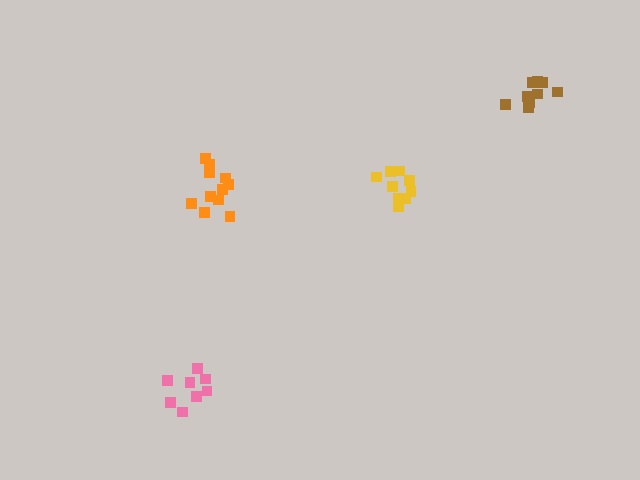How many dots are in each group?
Group 1: 9 dots, Group 2: 11 dots, Group 3: 8 dots, Group 4: 9 dots (37 total).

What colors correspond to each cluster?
The clusters are colored: yellow, orange, pink, brown.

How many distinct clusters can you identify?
There are 4 distinct clusters.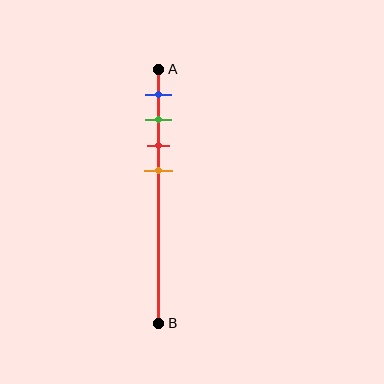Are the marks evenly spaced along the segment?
Yes, the marks are approximately evenly spaced.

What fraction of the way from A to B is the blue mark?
The blue mark is approximately 10% (0.1) of the way from A to B.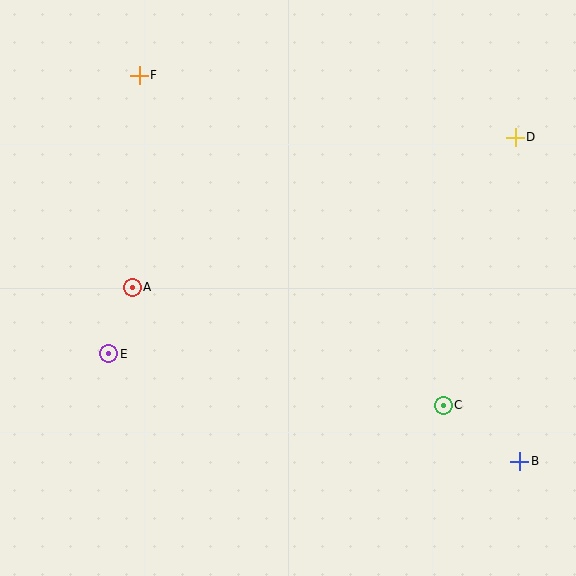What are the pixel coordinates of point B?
Point B is at (520, 461).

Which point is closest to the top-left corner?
Point F is closest to the top-left corner.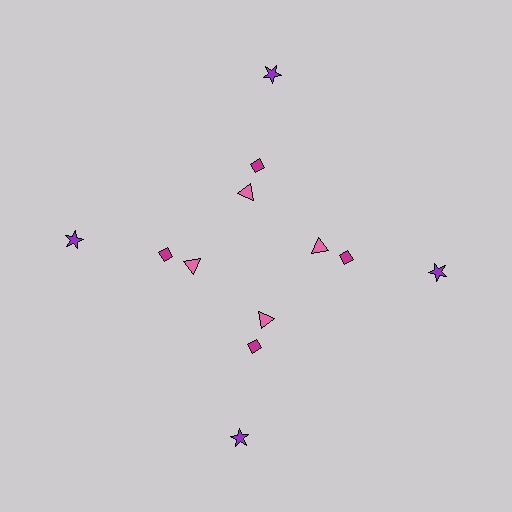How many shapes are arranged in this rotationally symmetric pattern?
There are 12 shapes, arranged in 4 groups of 3.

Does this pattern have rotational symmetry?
Yes, this pattern has 4-fold rotational symmetry. It looks the same after rotating 90 degrees around the center.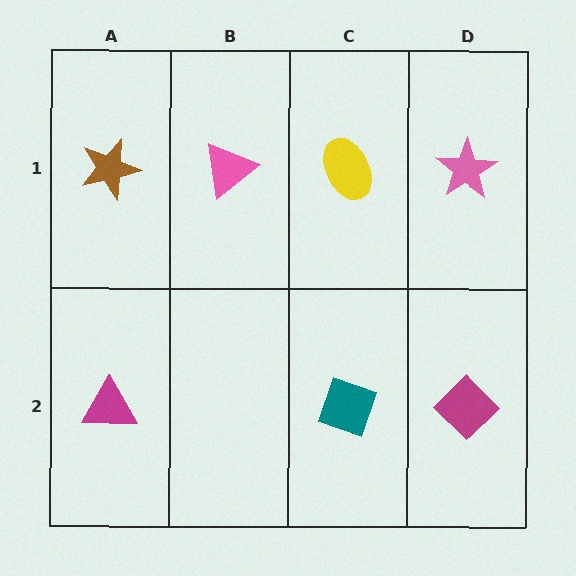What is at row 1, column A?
A brown star.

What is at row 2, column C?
A teal diamond.